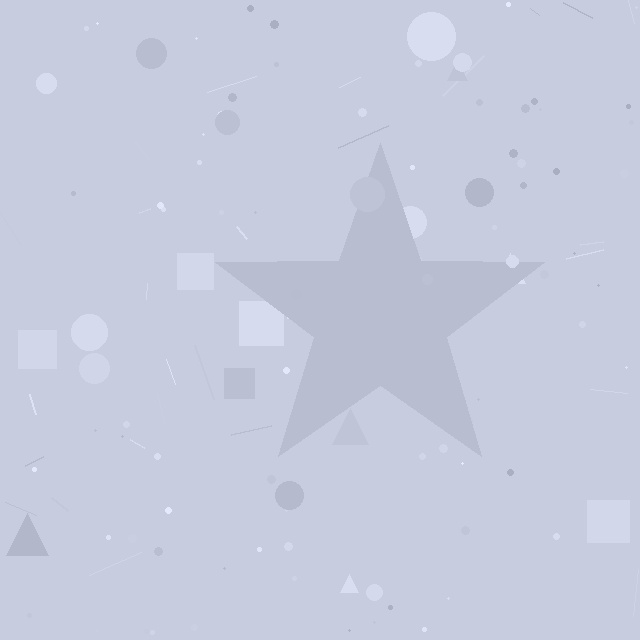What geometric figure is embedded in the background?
A star is embedded in the background.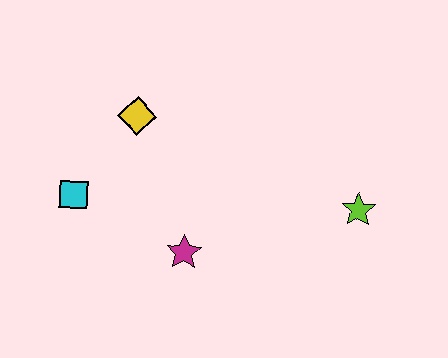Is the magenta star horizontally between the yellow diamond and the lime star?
Yes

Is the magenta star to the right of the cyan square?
Yes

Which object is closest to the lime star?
The magenta star is closest to the lime star.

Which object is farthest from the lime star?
The cyan square is farthest from the lime star.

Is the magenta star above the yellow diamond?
No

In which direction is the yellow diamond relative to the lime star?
The yellow diamond is to the left of the lime star.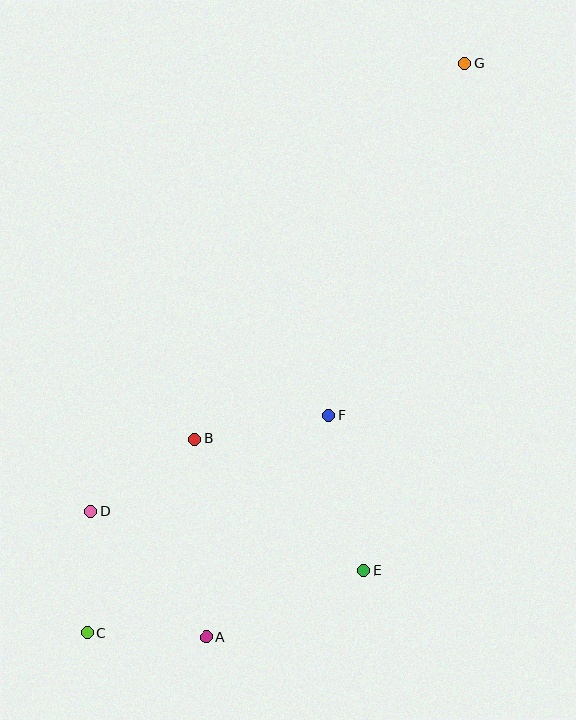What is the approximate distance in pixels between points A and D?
The distance between A and D is approximately 170 pixels.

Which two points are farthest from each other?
Points C and G are farthest from each other.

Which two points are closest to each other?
Points A and C are closest to each other.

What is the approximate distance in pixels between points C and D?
The distance between C and D is approximately 122 pixels.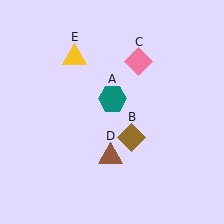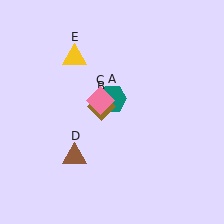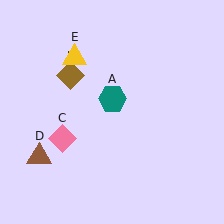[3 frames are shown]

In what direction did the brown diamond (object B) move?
The brown diamond (object B) moved up and to the left.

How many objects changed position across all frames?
3 objects changed position: brown diamond (object B), pink diamond (object C), brown triangle (object D).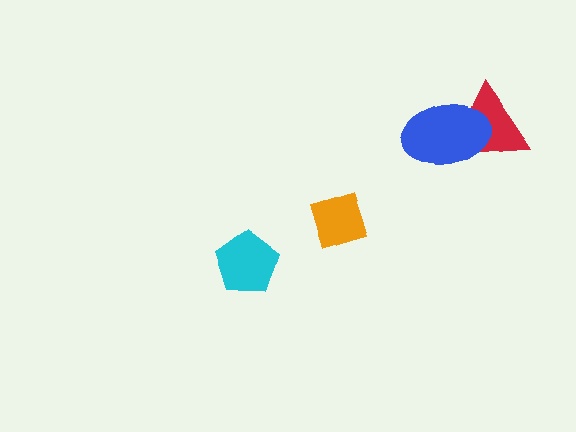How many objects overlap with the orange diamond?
0 objects overlap with the orange diamond.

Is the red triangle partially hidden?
Yes, it is partially covered by another shape.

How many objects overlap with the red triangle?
1 object overlaps with the red triangle.